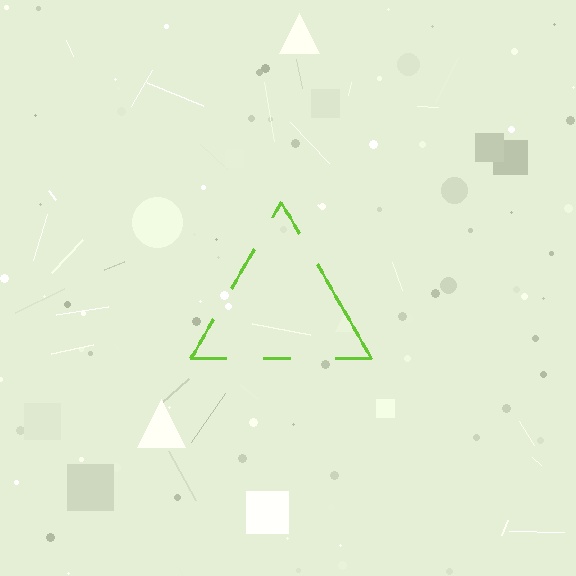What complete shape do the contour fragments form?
The contour fragments form a triangle.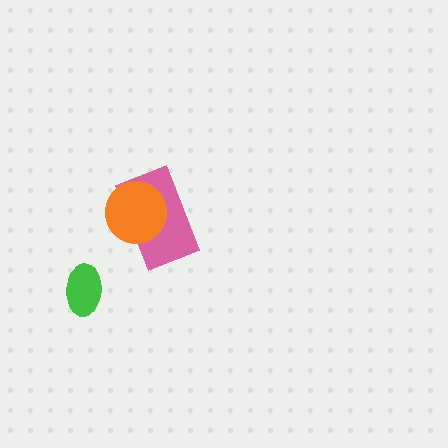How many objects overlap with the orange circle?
1 object overlaps with the orange circle.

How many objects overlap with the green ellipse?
0 objects overlap with the green ellipse.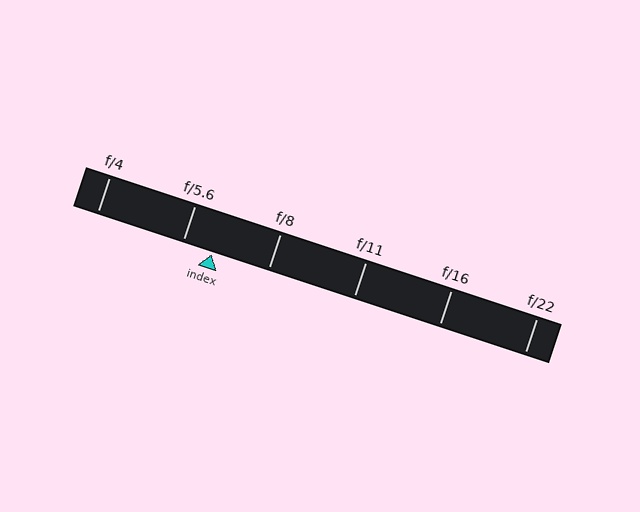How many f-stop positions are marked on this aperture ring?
There are 6 f-stop positions marked.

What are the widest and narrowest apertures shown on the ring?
The widest aperture shown is f/4 and the narrowest is f/22.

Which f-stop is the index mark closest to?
The index mark is closest to f/5.6.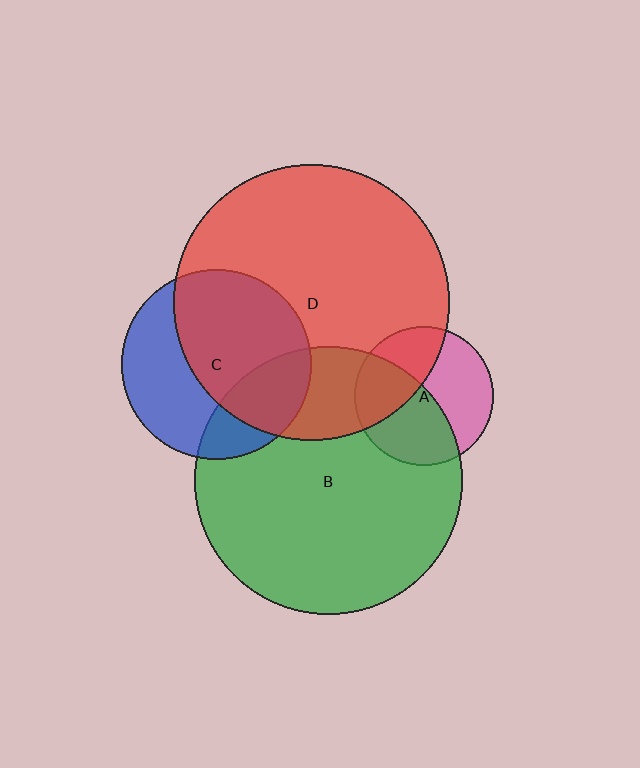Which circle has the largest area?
Circle D (red).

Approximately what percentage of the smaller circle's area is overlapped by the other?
Approximately 60%.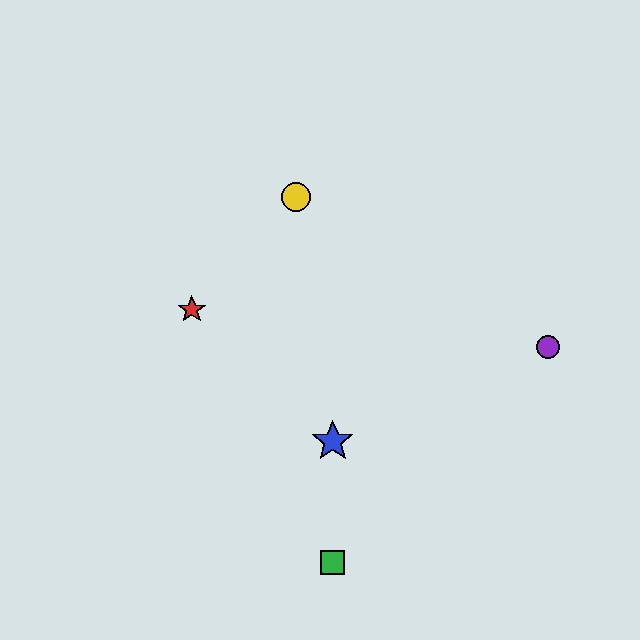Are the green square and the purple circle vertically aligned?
No, the green square is at x≈333 and the purple circle is at x≈548.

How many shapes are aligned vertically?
2 shapes (the blue star, the green square) are aligned vertically.